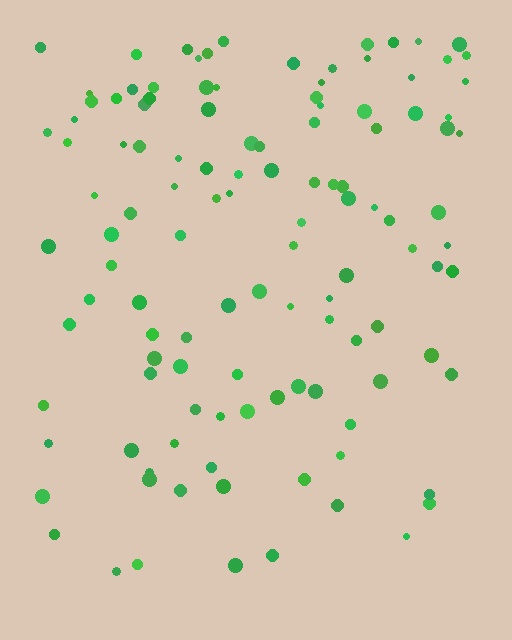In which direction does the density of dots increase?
From bottom to top, with the top side densest.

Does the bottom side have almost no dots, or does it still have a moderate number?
Still a moderate number, just noticeably fewer than the top.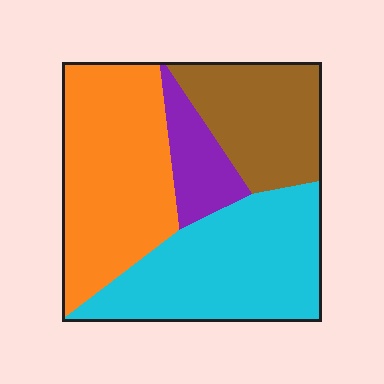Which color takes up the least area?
Purple, at roughly 10%.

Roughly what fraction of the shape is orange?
Orange takes up between a quarter and a half of the shape.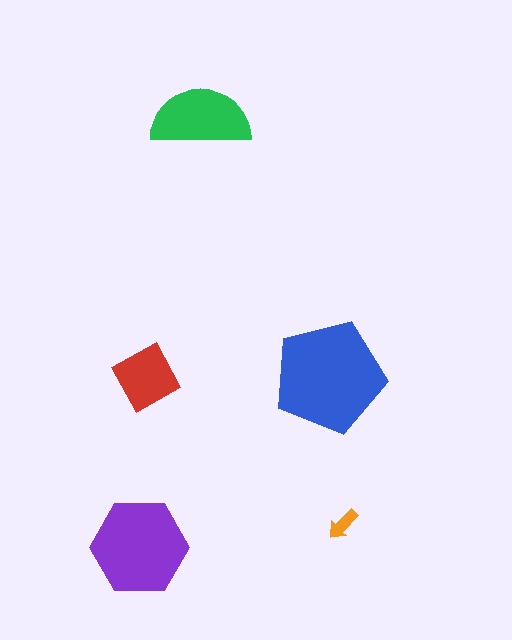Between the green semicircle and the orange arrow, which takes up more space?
The green semicircle.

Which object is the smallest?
The orange arrow.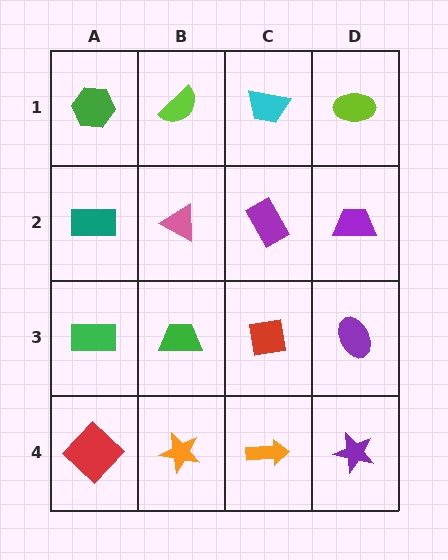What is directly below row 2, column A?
A green rectangle.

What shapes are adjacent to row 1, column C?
A purple rectangle (row 2, column C), a lime semicircle (row 1, column B), a lime ellipse (row 1, column D).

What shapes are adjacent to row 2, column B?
A lime semicircle (row 1, column B), a green trapezoid (row 3, column B), a teal rectangle (row 2, column A), a purple rectangle (row 2, column C).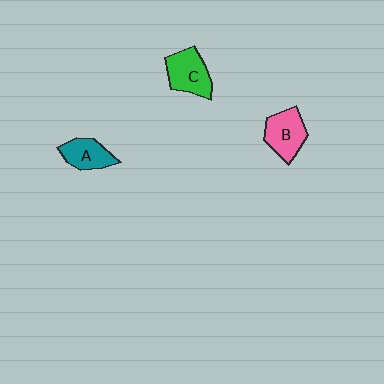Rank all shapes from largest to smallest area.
From largest to smallest: C (green), B (pink), A (teal).